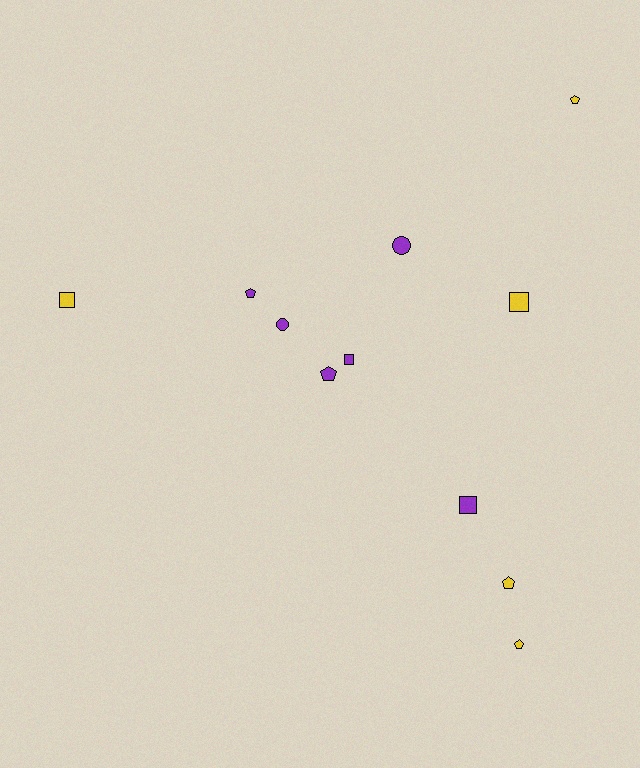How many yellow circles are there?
There are no yellow circles.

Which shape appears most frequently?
Pentagon, with 5 objects.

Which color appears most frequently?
Purple, with 6 objects.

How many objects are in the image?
There are 11 objects.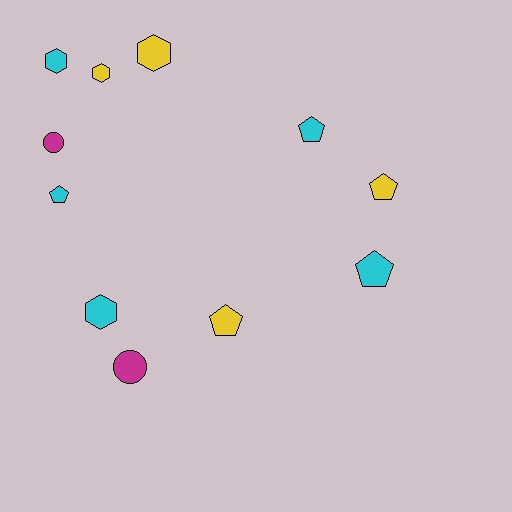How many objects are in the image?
There are 11 objects.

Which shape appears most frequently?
Pentagon, with 5 objects.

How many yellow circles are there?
There are no yellow circles.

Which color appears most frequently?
Cyan, with 5 objects.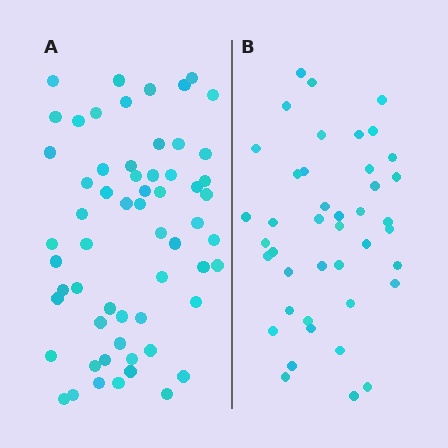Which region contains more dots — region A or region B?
Region A (the left region) has more dots.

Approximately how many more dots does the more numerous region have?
Region A has approximately 20 more dots than region B.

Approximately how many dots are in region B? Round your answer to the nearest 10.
About 40 dots. (The exact count is 42, which rounds to 40.)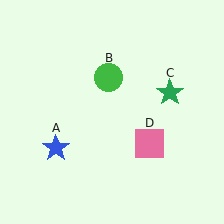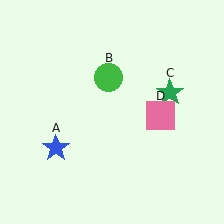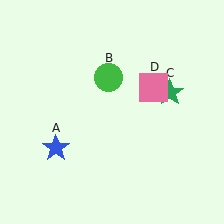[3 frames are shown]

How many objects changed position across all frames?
1 object changed position: pink square (object D).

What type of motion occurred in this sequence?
The pink square (object D) rotated counterclockwise around the center of the scene.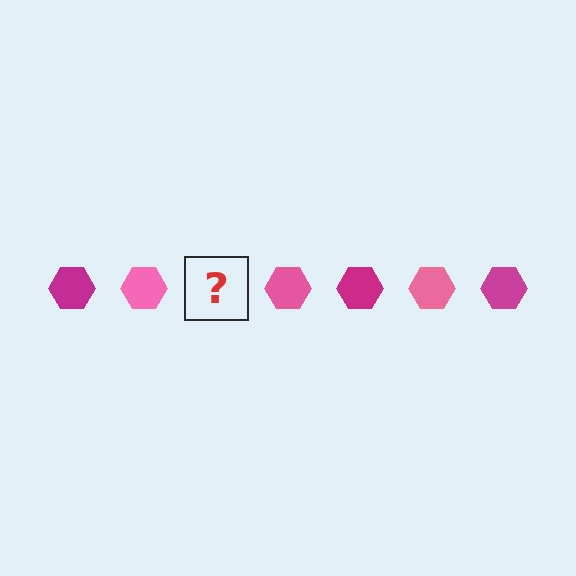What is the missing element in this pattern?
The missing element is a magenta hexagon.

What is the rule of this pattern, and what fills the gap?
The rule is that the pattern cycles through magenta, pink hexagons. The gap should be filled with a magenta hexagon.